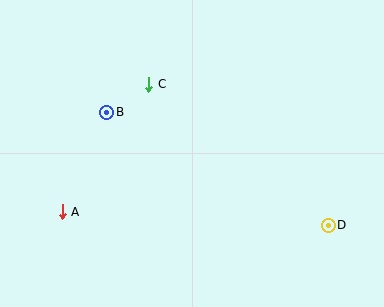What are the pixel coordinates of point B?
Point B is at (107, 112).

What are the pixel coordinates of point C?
Point C is at (149, 84).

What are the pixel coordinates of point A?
Point A is at (62, 212).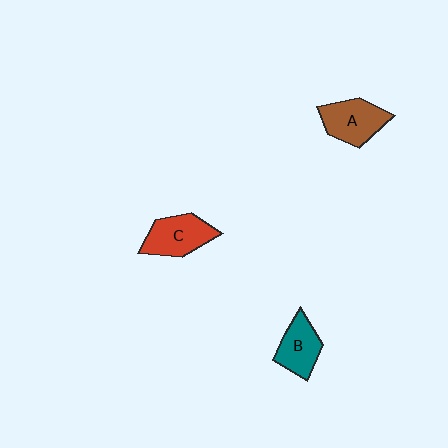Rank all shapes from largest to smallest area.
From largest to smallest: C (red), A (brown), B (teal).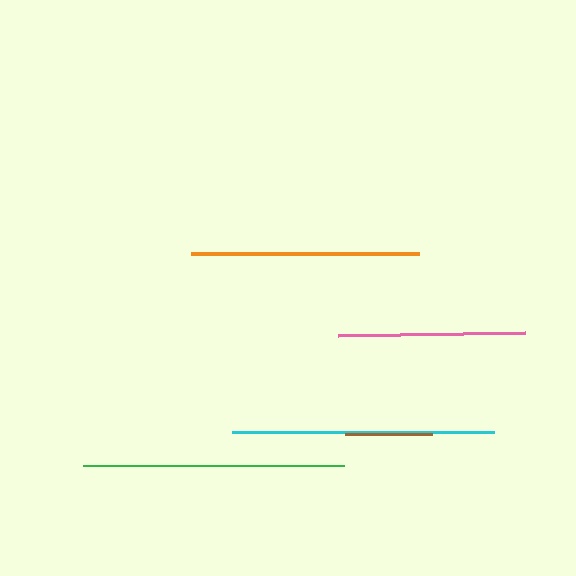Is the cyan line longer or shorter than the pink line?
The cyan line is longer than the pink line.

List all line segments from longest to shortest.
From longest to shortest: cyan, green, orange, pink, brown.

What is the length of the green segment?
The green segment is approximately 261 pixels long.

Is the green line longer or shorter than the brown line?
The green line is longer than the brown line.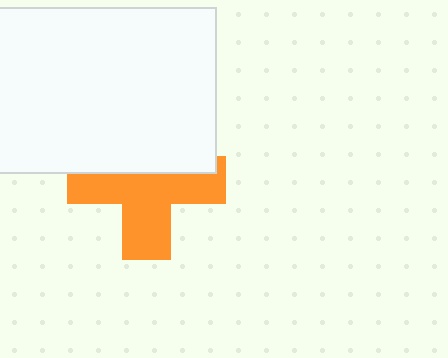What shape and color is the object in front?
The object in front is a white rectangle.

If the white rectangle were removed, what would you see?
You would see the complete orange cross.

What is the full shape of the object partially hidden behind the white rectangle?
The partially hidden object is an orange cross.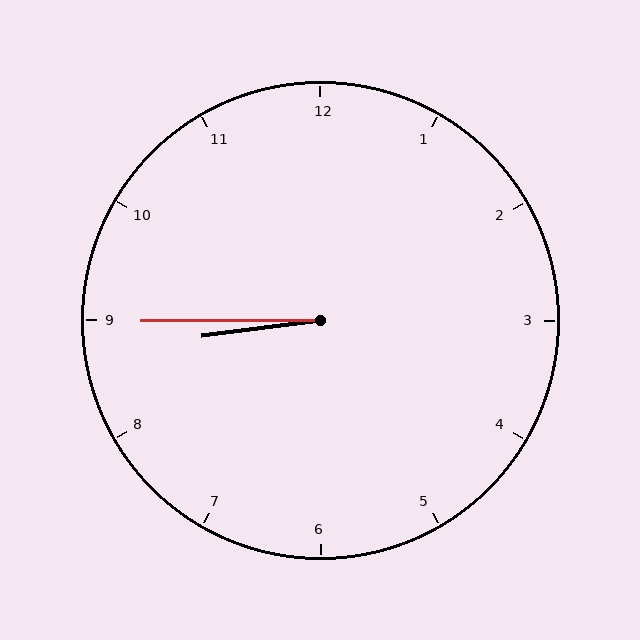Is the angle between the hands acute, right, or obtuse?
It is acute.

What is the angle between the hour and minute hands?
Approximately 8 degrees.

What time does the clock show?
8:45.